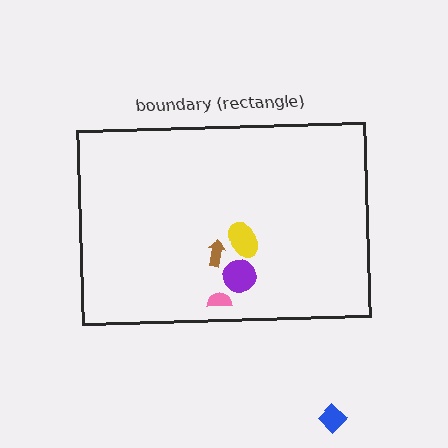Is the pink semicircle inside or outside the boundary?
Inside.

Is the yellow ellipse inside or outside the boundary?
Inside.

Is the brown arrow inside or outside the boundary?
Inside.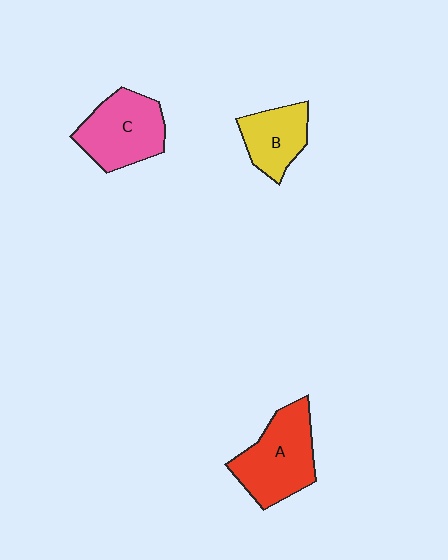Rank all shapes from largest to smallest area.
From largest to smallest: A (red), C (pink), B (yellow).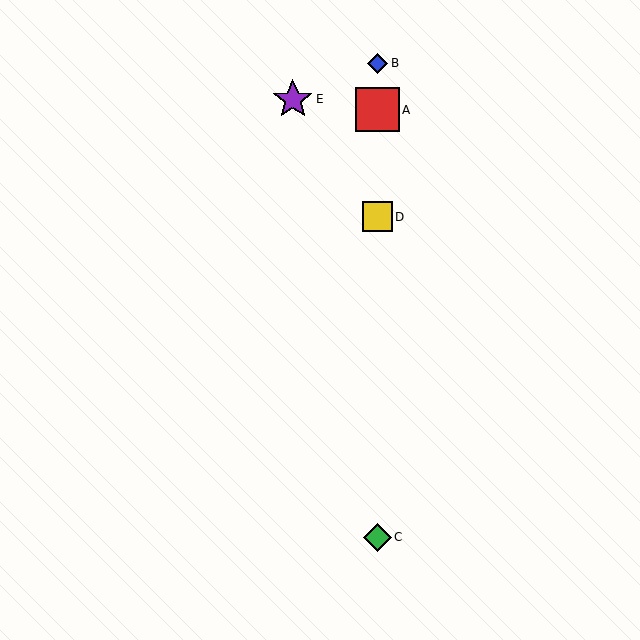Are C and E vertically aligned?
No, C is at x≈377 and E is at x≈293.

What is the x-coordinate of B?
Object B is at x≈377.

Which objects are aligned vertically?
Objects A, B, C, D are aligned vertically.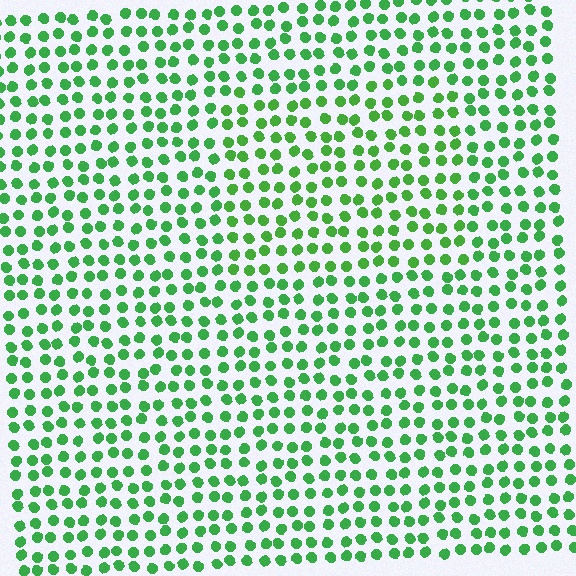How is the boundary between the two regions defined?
The boundary is defined purely by a slight shift in hue (about 15 degrees). Spacing, size, and orientation are identical on both sides.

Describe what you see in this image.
The image is filled with small green elements in a uniform arrangement. A rectangle-shaped region is visible where the elements are tinted to a slightly different hue, forming a subtle color boundary.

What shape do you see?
I see a rectangle.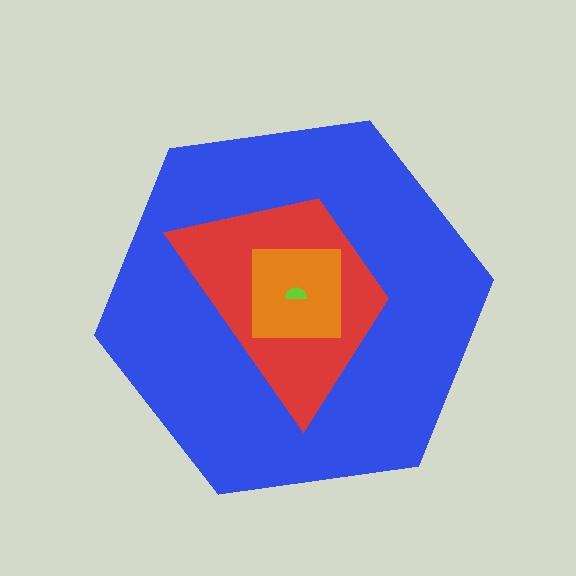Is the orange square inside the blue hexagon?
Yes.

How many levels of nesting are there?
4.